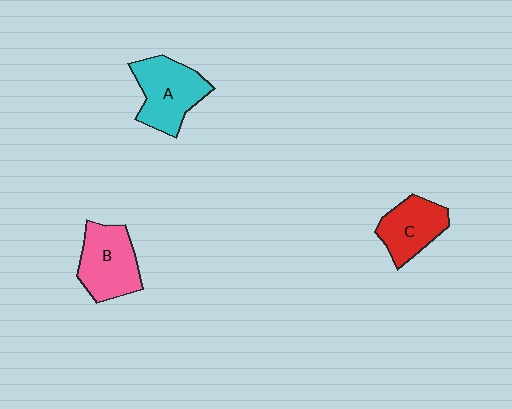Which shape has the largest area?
Shape A (cyan).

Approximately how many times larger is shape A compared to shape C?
Approximately 1.3 times.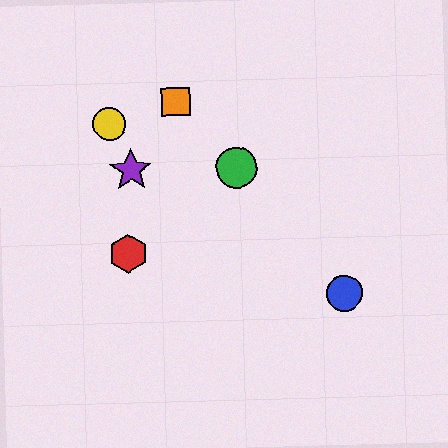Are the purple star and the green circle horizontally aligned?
Yes, both are at y≈170.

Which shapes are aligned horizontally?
The green circle, the purple star are aligned horizontally.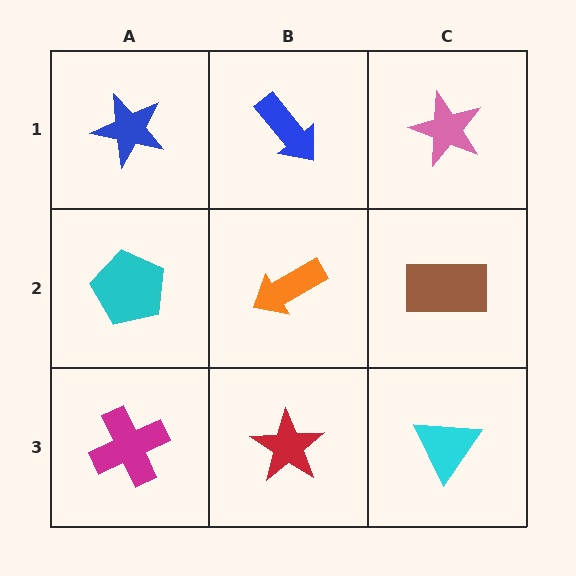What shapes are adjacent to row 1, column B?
An orange arrow (row 2, column B), a blue star (row 1, column A), a pink star (row 1, column C).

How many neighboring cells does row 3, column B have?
3.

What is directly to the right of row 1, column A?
A blue arrow.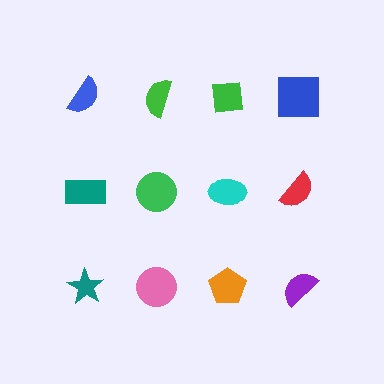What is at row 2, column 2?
A green circle.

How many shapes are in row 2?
4 shapes.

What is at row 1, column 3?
A green square.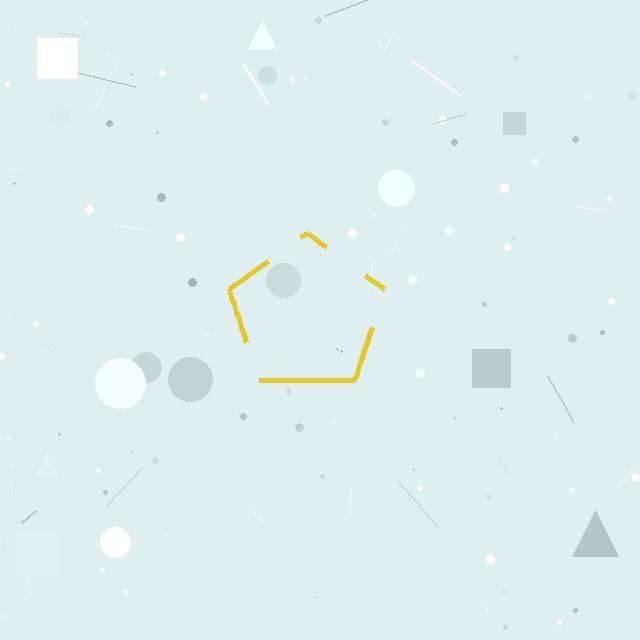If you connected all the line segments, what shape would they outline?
They would outline a pentagon.